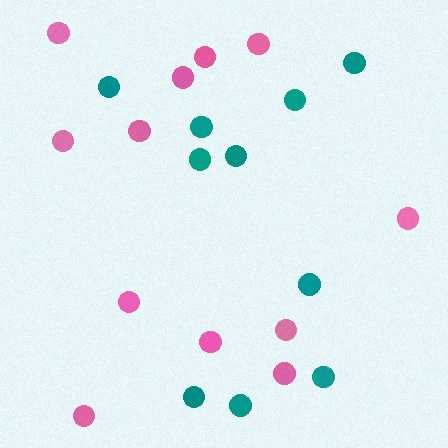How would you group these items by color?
There are 2 groups: one group of teal circles (10) and one group of pink circles (12).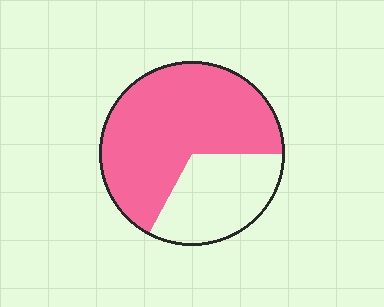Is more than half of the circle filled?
Yes.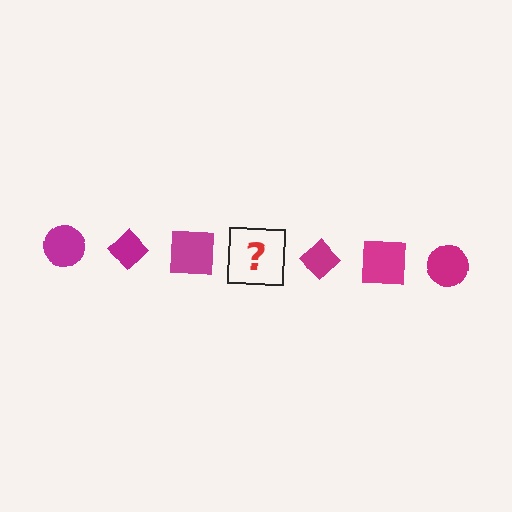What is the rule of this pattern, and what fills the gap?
The rule is that the pattern cycles through circle, diamond, square shapes in magenta. The gap should be filled with a magenta circle.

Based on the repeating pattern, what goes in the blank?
The blank should be a magenta circle.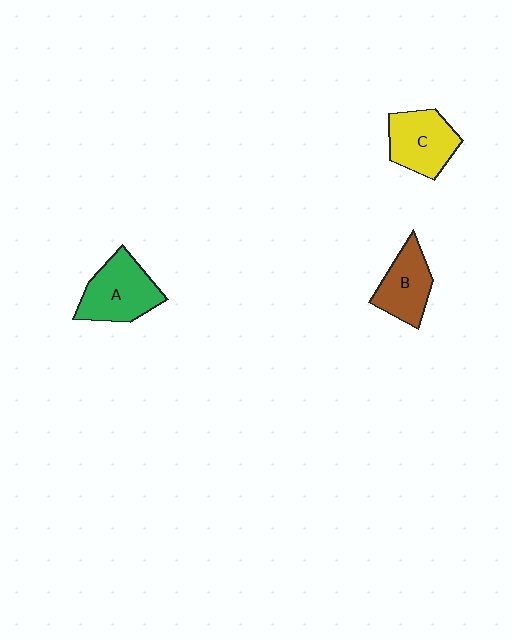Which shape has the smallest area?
Shape B (brown).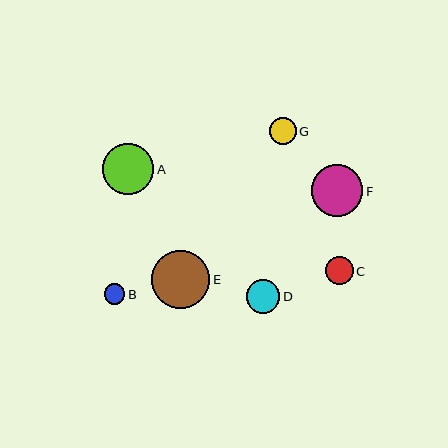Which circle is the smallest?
Circle B is the smallest with a size of approximately 20 pixels.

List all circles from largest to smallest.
From largest to smallest: E, F, A, D, C, G, B.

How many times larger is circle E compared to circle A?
Circle E is approximately 1.1 times the size of circle A.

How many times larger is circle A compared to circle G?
Circle A is approximately 1.9 times the size of circle G.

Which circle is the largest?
Circle E is the largest with a size of approximately 58 pixels.